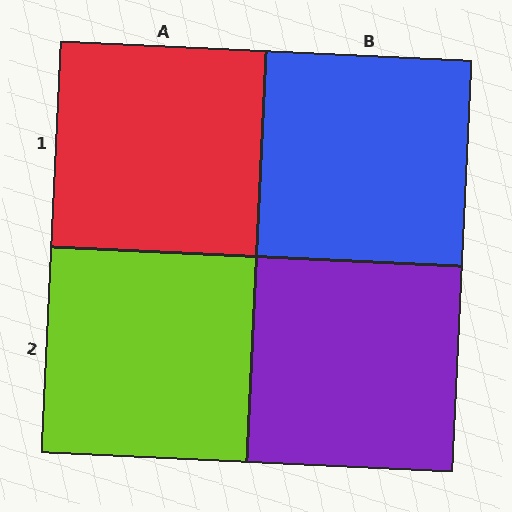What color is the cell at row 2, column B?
Purple.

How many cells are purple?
1 cell is purple.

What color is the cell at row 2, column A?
Lime.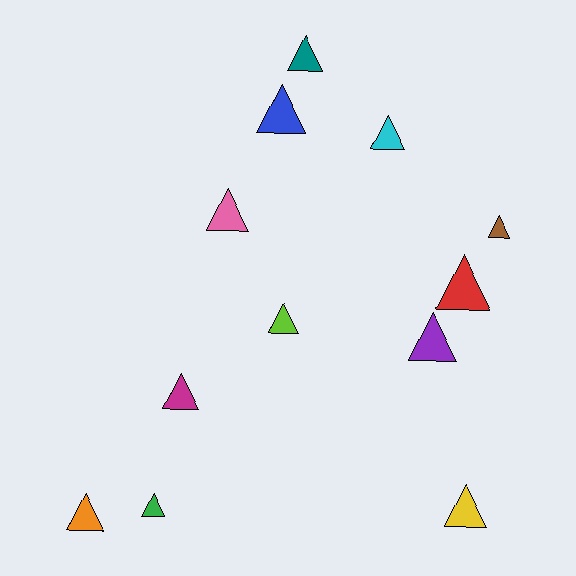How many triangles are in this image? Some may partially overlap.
There are 12 triangles.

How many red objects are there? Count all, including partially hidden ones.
There is 1 red object.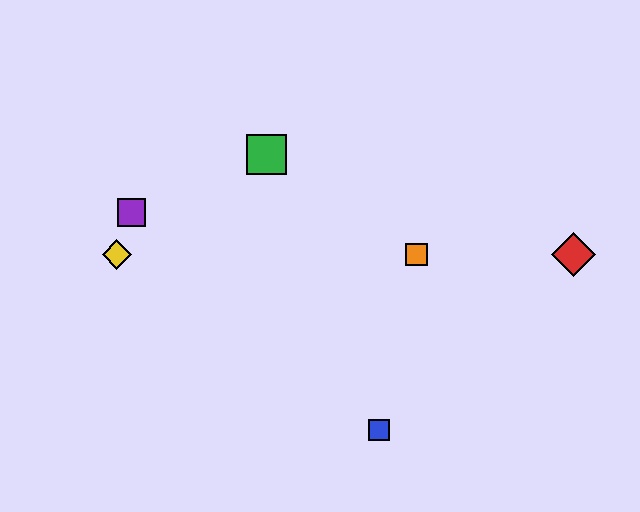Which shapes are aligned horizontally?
The red diamond, the yellow diamond, the orange square are aligned horizontally.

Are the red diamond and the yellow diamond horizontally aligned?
Yes, both are at y≈254.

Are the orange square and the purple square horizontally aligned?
No, the orange square is at y≈254 and the purple square is at y≈213.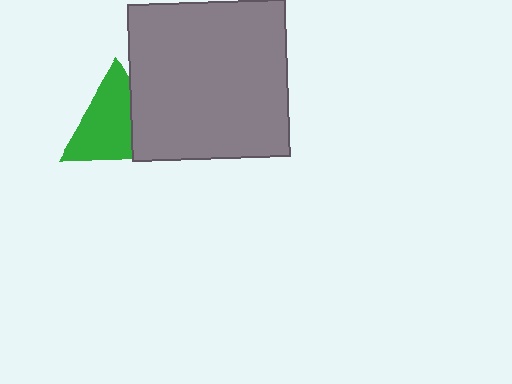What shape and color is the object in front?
The object in front is a gray square.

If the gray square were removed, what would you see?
You would see the complete green triangle.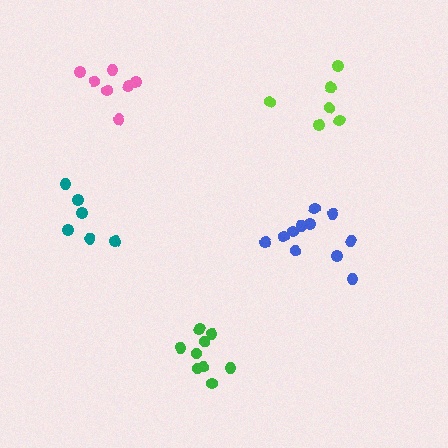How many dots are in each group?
Group 1: 6 dots, Group 2: 9 dots, Group 3: 7 dots, Group 4: 6 dots, Group 5: 11 dots (39 total).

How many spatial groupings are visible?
There are 5 spatial groupings.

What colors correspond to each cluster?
The clusters are colored: teal, green, pink, lime, blue.